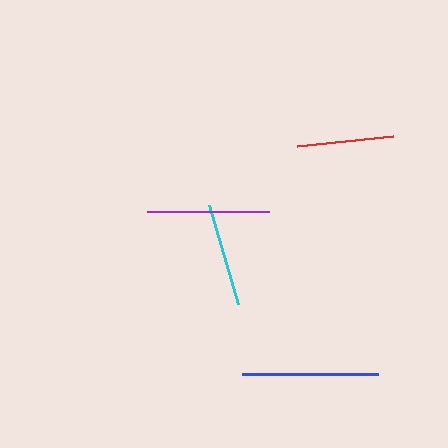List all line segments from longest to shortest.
From longest to shortest: blue, purple, cyan, red.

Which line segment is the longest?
The blue line is the longest at approximately 136 pixels.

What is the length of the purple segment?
The purple segment is approximately 123 pixels long.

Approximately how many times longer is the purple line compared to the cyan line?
The purple line is approximately 1.2 times the length of the cyan line.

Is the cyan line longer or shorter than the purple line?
The purple line is longer than the cyan line.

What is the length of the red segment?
The red segment is approximately 97 pixels long.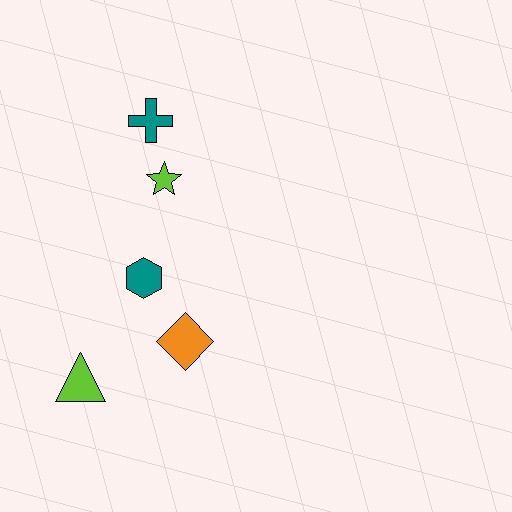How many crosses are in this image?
There is 1 cross.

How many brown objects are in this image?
There are no brown objects.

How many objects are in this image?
There are 5 objects.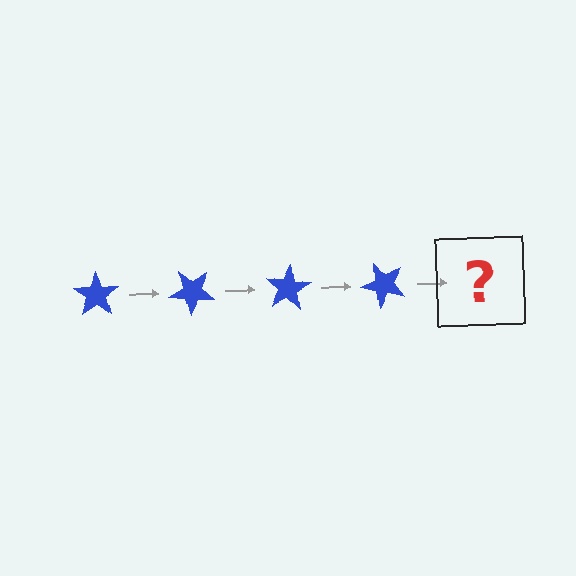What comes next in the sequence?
The next element should be a blue star rotated 160 degrees.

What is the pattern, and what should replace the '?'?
The pattern is that the star rotates 40 degrees each step. The '?' should be a blue star rotated 160 degrees.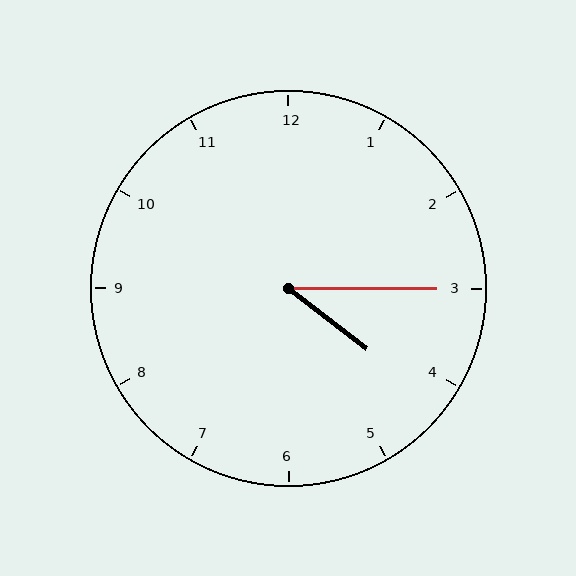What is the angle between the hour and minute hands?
Approximately 38 degrees.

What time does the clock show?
4:15.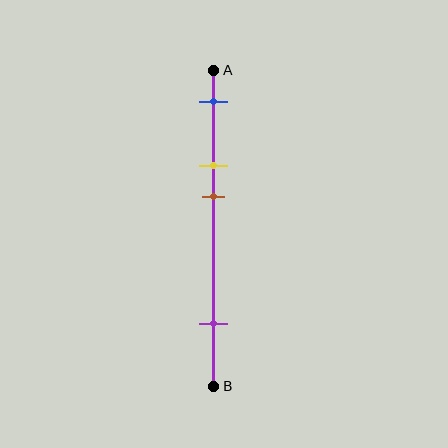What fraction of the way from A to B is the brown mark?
The brown mark is approximately 40% (0.4) of the way from A to B.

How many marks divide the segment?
There are 4 marks dividing the segment.